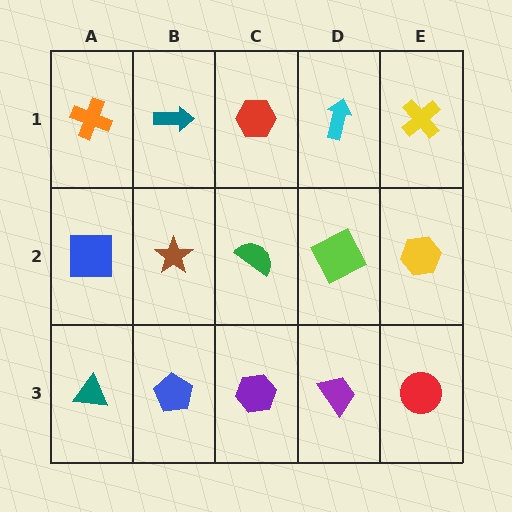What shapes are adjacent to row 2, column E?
A yellow cross (row 1, column E), a red circle (row 3, column E), a lime square (row 2, column D).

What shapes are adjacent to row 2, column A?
An orange cross (row 1, column A), a teal triangle (row 3, column A), a brown star (row 2, column B).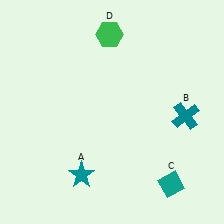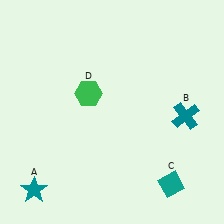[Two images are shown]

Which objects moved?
The objects that moved are: the teal star (A), the green hexagon (D).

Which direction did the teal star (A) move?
The teal star (A) moved left.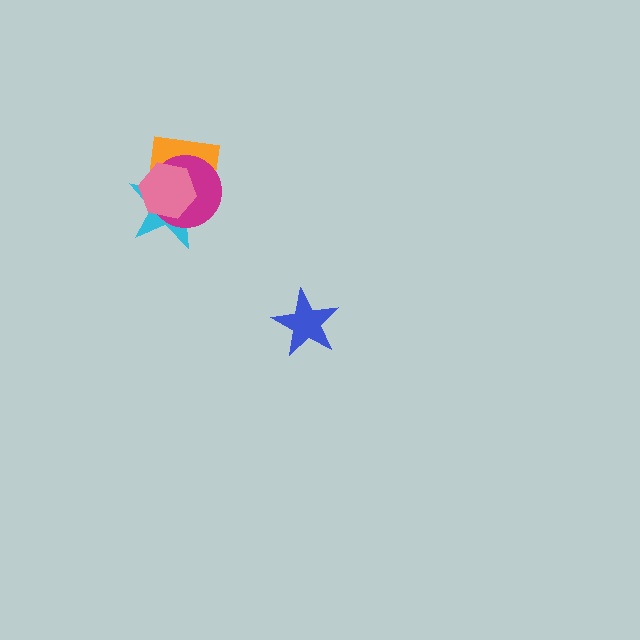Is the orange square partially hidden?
Yes, it is partially covered by another shape.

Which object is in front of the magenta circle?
The pink hexagon is in front of the magenta circle.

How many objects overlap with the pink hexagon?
3 objects overlap with the pink hexagon.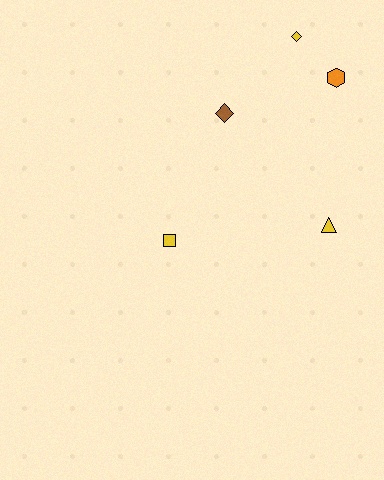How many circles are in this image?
There are no circles.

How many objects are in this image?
There are 5 objects.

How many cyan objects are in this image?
There are no cyan objects.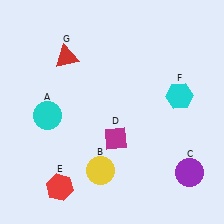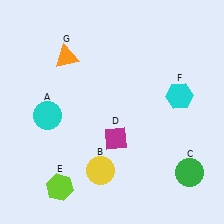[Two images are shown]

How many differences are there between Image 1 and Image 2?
There are 3 differences between the two images.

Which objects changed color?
C changed from purple to green. E changed from red to lime. G changed from red to orange.